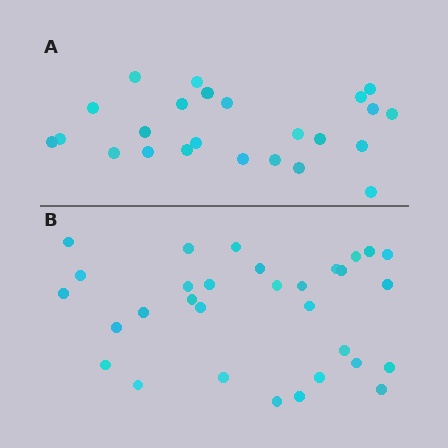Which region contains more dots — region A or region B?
Region B (the bottom region) has more dots.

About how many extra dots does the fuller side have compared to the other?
Region B has roughly 8 or so more dots than region A.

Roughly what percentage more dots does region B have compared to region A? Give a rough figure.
About 30% more.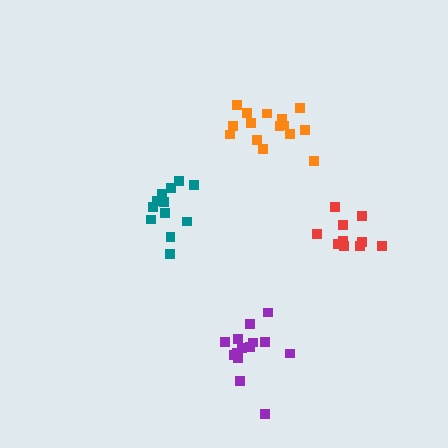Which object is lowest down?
The purple cluster is bottommost.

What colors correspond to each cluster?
The clusters are colored: orange, red, purple, teal.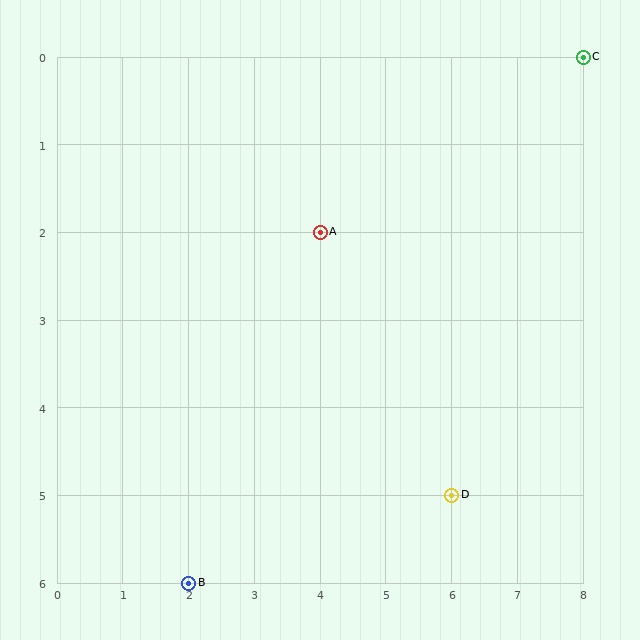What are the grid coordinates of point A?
Point A is at grid coordinates (4, 2).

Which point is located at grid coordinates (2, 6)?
Point B is at (2, 6).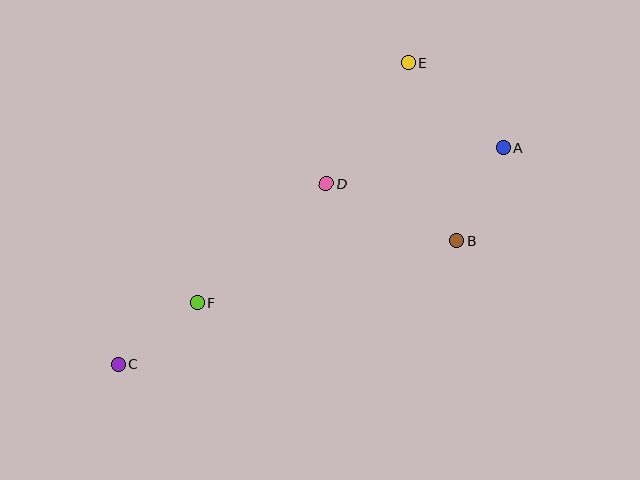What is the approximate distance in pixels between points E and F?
The distance between E and F is approximately 319 pixels.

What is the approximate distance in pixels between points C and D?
The distance between C and D is approximately 275 pixels.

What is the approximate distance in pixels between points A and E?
The distance between A and E is approximately 128 pixels.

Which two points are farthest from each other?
Points A and C are farthest from each other.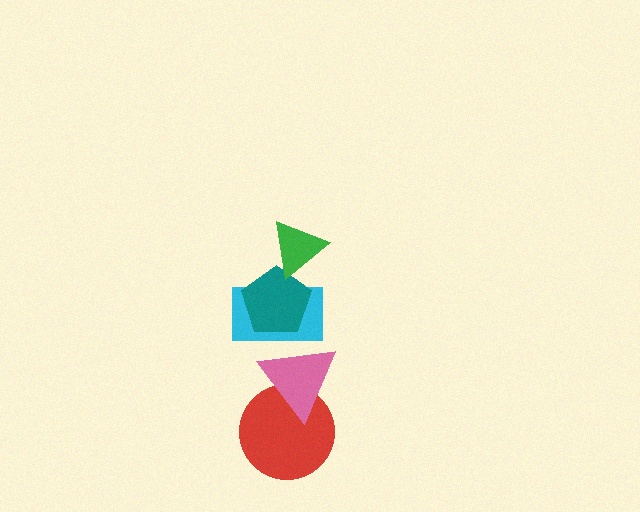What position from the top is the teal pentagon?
The teal pentagon is 2nd from the top.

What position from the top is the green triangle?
The green triangle is 1st from the top.